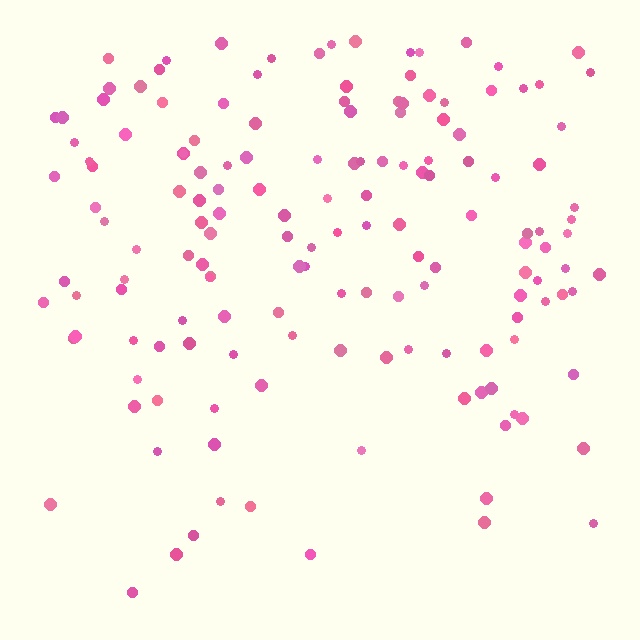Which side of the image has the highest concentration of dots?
The top.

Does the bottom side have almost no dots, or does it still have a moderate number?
Still a moderate number, just noticeably fewer than the top.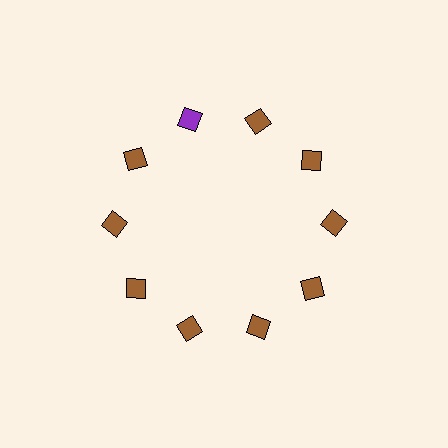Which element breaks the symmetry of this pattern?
The purple diamond at roughly the 11 o'clock position breaks the symmetry. All other shapes are brown diamonds.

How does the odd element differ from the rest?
It has a different color: purple instead of brown.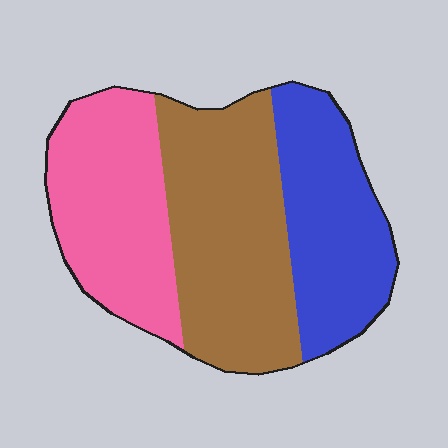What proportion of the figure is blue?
Blue takes up between a quarter and a half of the figure.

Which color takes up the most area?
Brown, at roughly 40%.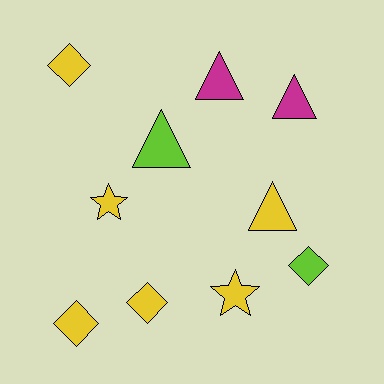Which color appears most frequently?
Yellow, with 6 objects.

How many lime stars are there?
There are no lime stars.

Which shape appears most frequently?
Diamond, with 4 objects.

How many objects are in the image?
There are 10 objects.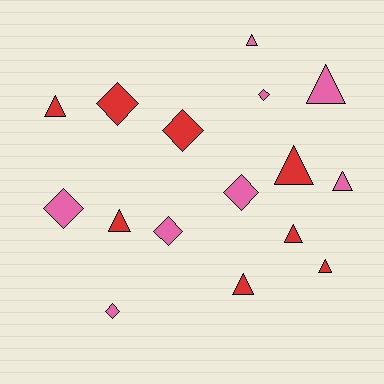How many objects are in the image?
There are 16 objects.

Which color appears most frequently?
Pink, with 8 objects.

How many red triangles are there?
There are 6 red triangles.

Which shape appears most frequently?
Triangle, with 9 objects.